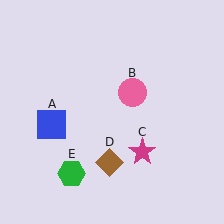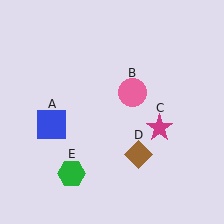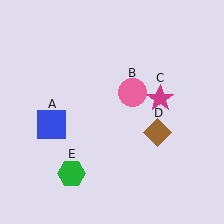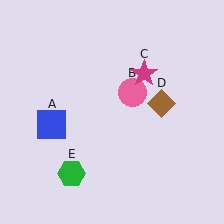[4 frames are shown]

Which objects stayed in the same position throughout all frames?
Blue square (object A) and pink circle (object B) and green hexagon (object E) remained stationary.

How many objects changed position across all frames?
2 objects changed position: magenta star (object C), brown diamond (object D).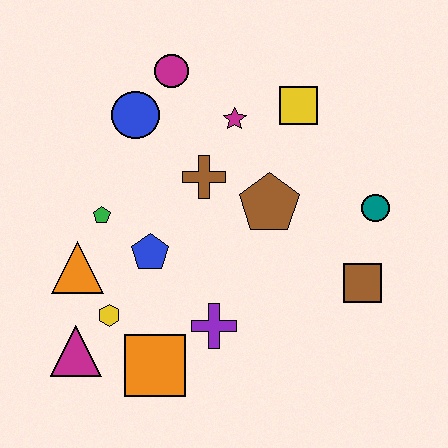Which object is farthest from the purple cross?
The magenta circle is farthest from the purple cross.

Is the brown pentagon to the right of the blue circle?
Yes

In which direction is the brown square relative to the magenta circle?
The brown square is below the magenta circle.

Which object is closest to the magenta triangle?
The yellow hexagon is closest to the magenta triangle.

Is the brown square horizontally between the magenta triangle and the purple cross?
No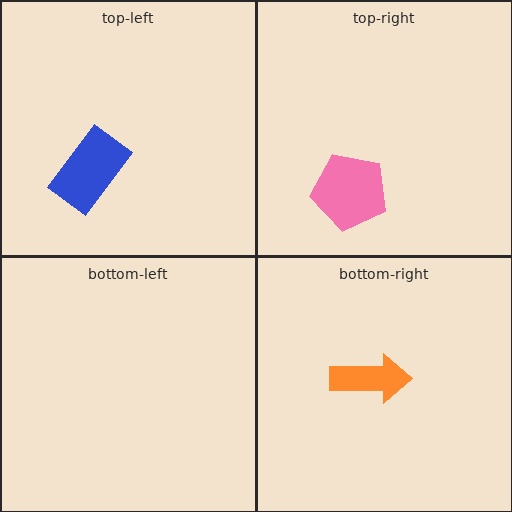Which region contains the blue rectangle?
The top-left region.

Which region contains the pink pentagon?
The top-right region.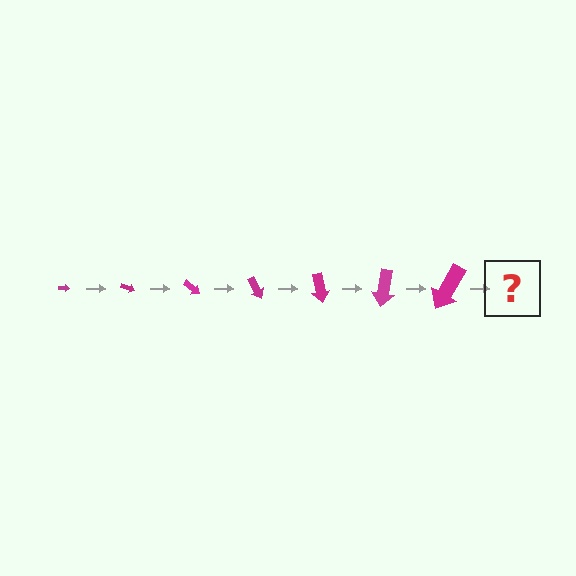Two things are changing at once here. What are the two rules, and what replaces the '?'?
The two rules are that the arrow grows larger each step and it rotates 20 degrees each step. The '?' should be an arrow, larger than the previous one and rotated 140 degrees from the start.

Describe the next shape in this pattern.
It should be an arrow, larger than the previous one and rotated 140 degrees from the start.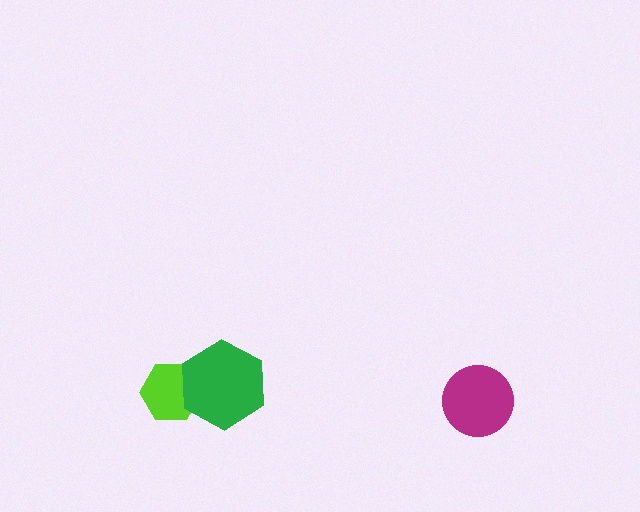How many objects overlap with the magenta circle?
0 objects overlap with the magenta circle.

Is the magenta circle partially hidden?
No, no other shape covers it.